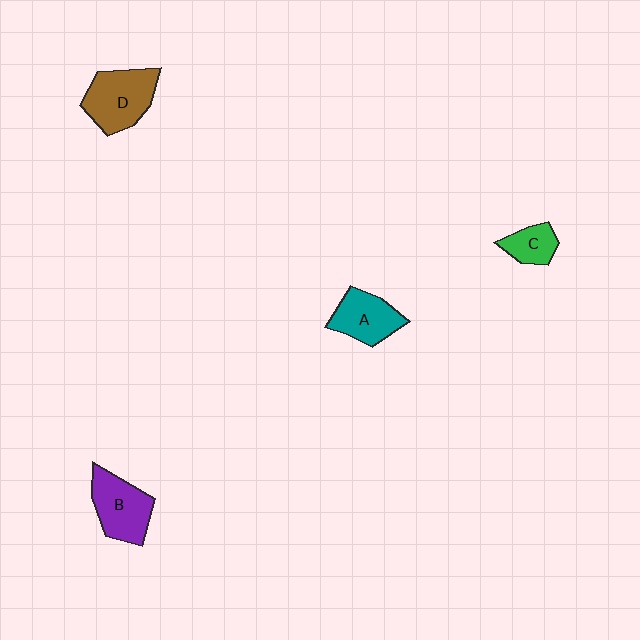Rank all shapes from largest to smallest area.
From largest to smallest: D (brown), B (purple), A (teal), C (green).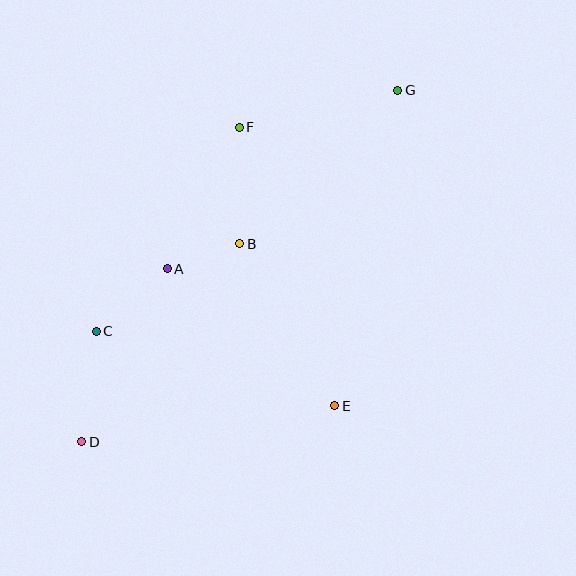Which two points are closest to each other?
Points A and B are closest to each other.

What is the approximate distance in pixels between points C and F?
The distance between C and F is approximately 249 pixels.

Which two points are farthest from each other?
Points D and G are farthest from each other.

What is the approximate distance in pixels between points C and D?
The distance between C and D is approximately 111 pixels.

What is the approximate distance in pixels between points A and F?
The distance between A and F is approximately 159 pixels.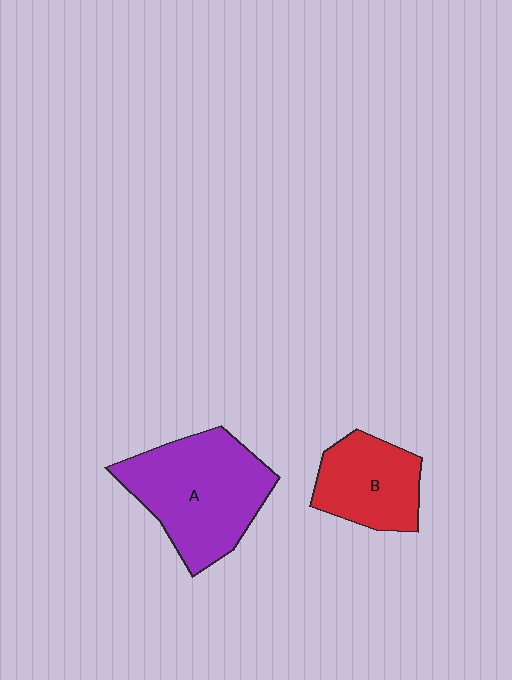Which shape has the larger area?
Shape A (purple).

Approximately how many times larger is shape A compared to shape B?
Approximately 1.6 times.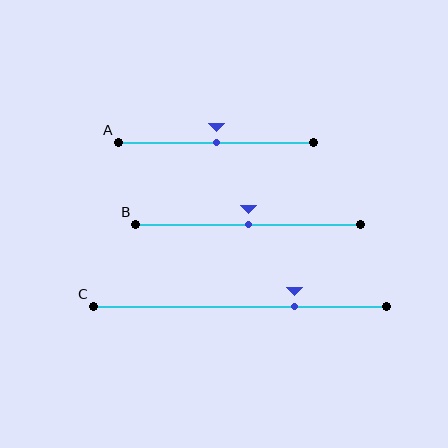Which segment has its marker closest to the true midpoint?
Segment A has its marker closest to the true midpoint.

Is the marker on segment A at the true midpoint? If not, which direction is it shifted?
Yes, the marker on segment A is at the true midpoint.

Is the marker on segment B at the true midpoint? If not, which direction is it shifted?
Yes, the marker on segment B is at the true midpoint.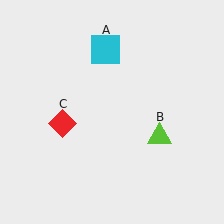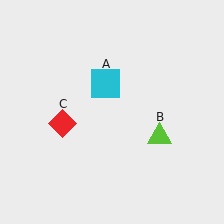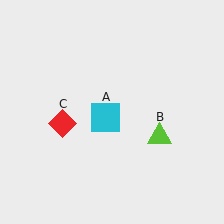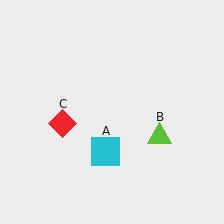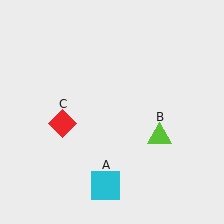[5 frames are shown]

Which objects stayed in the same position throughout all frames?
Lime triangle (object B) and red diamond (object C) remained stationary.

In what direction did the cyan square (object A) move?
The cyan square (object A) moved down.